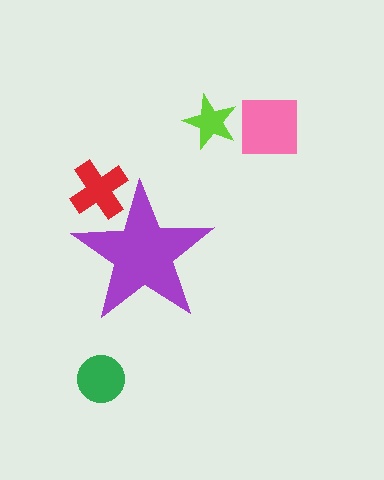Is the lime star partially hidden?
No, the lime star is fully visible.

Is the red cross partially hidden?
Yes, the red cross is partially hidden behind the purple star.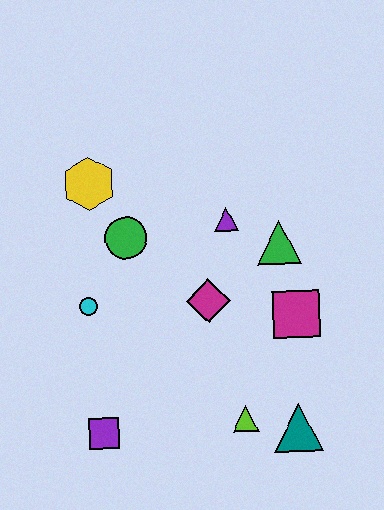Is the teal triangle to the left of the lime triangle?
No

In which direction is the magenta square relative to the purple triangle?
The magenta square is below the purple triangle.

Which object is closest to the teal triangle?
The lime triangle is closest to the teal triangle.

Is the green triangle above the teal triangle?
Yes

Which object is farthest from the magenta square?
The yellow hexagon is farthest from the magenta square.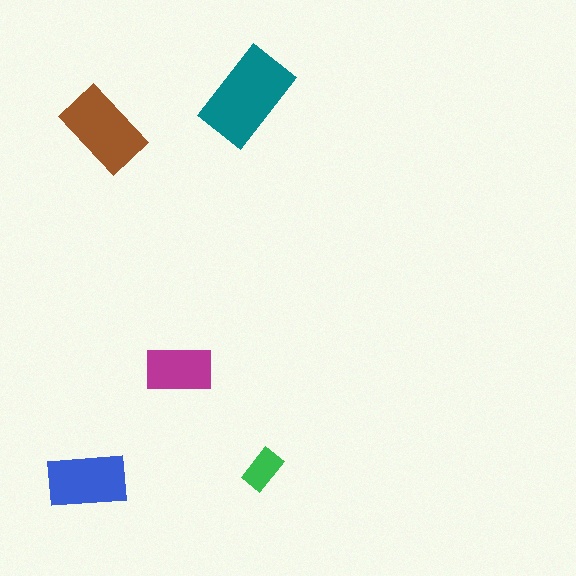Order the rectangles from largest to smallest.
the teal one, the brown one, the blue one, the magenta one, the green one.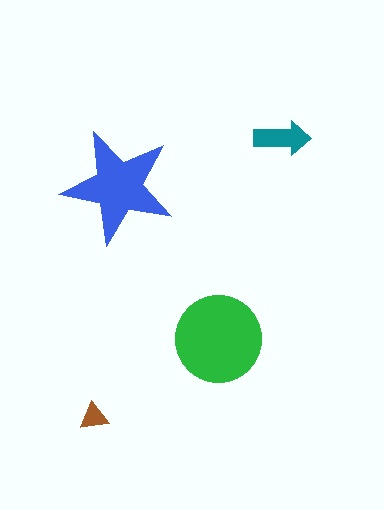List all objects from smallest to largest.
The brown triangle, the teal arrow, the blue star, the green circle.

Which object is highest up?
The teal arrow is topmost.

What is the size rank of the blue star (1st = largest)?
2nd.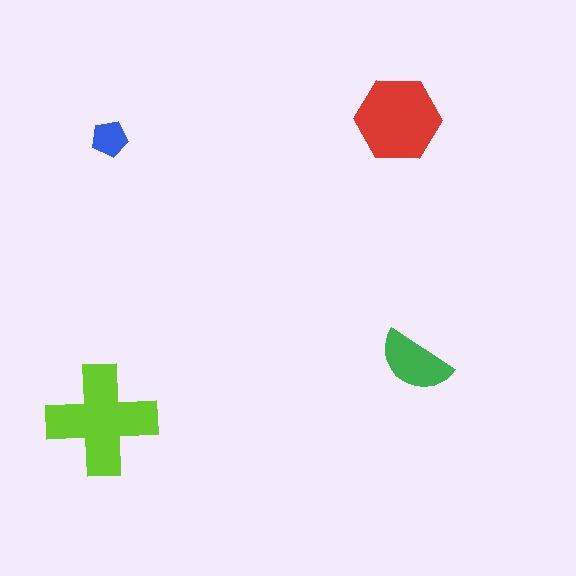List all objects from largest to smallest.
The lime cross, the red hexagon, the green semicircle, the blue pentagon.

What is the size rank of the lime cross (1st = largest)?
1st.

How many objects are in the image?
There are 4 objects in the image.